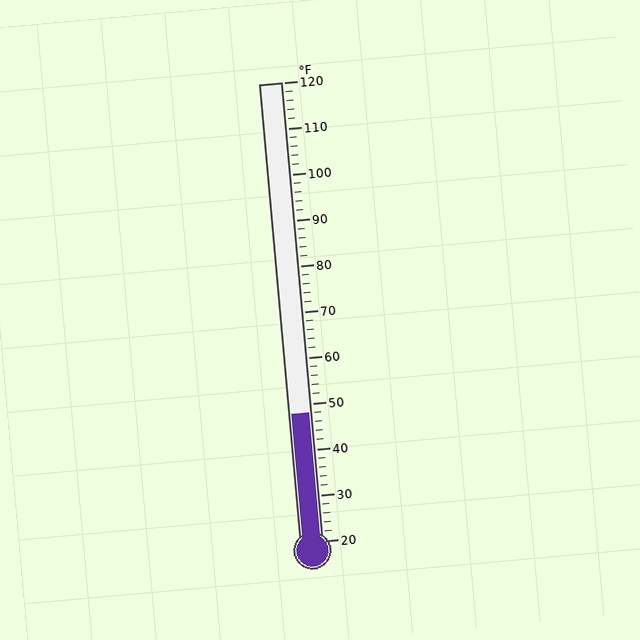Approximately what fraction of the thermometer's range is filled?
The thermometer is filled to approximately 30% of its range.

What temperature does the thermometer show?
The thermometer shows approximately 48°F.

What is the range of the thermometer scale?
The thermometer scale ranges from 20°F to 120°F.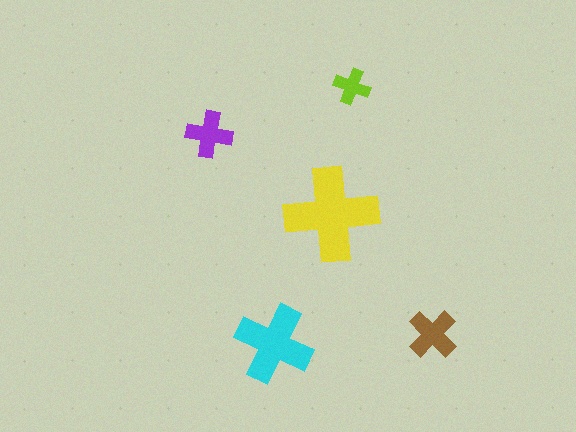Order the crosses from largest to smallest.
the yellow one, the cyan one, the brown one, the purple one, the lime one.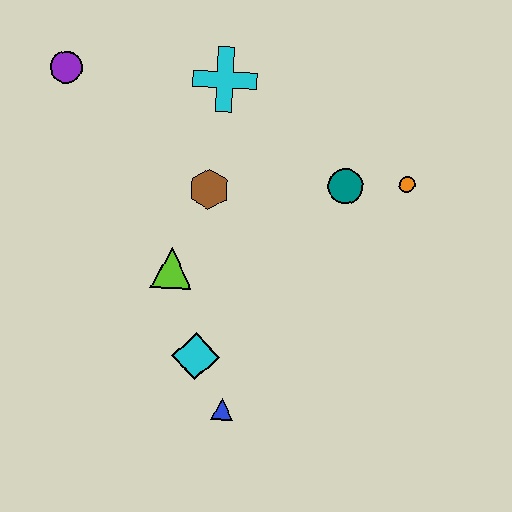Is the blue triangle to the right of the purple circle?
Yes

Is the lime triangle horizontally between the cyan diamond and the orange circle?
No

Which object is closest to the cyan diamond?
The blue triangle is closest to the cyan diamond.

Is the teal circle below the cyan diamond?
No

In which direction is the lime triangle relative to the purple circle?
The lime triangle is below the purple circle.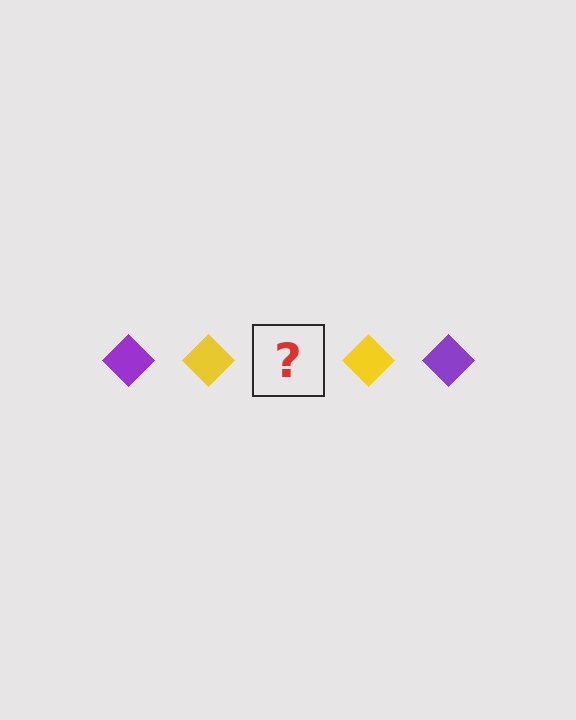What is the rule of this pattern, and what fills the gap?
The rule is that the pattern cycles through purple, yellow diamonds. The gap should be filled with a purple diamond.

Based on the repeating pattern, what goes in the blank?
The blank should be a purple diamond.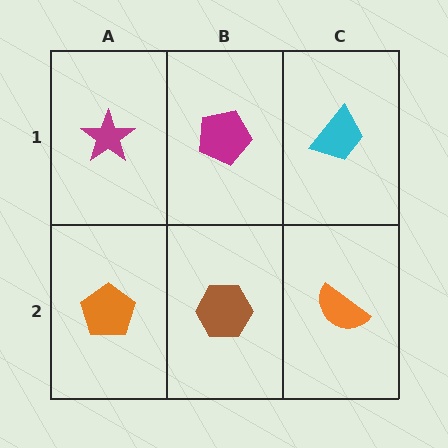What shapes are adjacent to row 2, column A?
A magenta star (row 1, column A), a brown hexagon (row 2, column B).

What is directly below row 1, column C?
An orange semicircle.